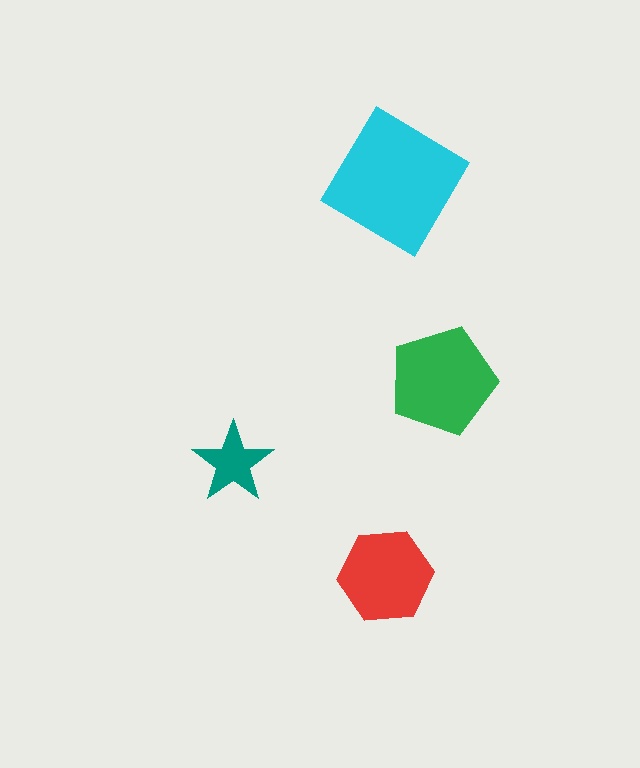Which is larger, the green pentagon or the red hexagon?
The green pentagon.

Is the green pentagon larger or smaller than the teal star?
Larger.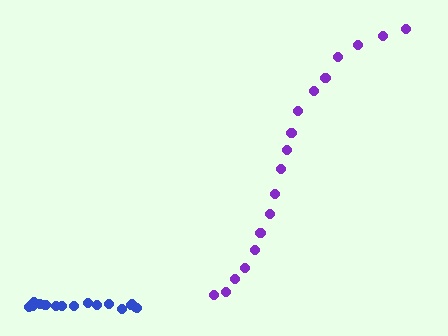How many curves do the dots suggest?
There are 2 distinct paths.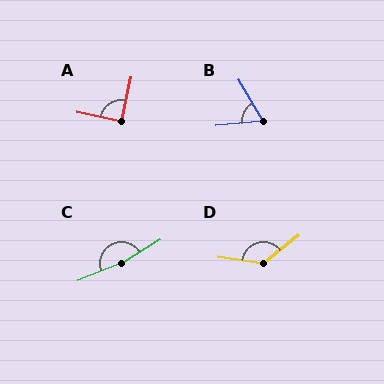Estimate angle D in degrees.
Approximately 133 degrees.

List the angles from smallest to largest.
B (65°), A (90°), D (133°), C (169°).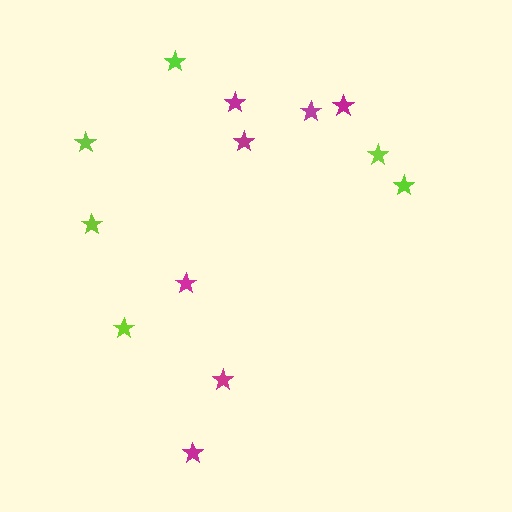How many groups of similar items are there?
There are 2 groups: one group of magenta stars (7) and one group of lime stars (6).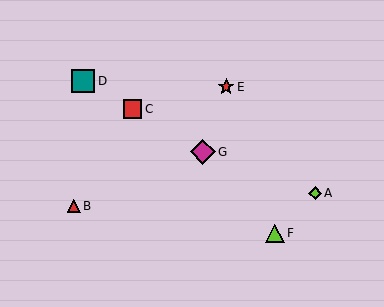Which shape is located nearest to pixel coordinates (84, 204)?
The red triangle (labeled B) at (74, 206) is nearest to that location.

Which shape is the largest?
The magenta diamond (labeled G) is the largest.